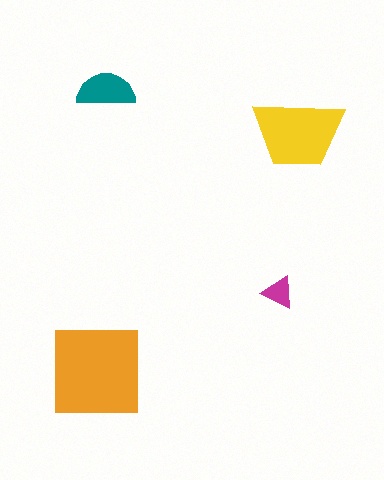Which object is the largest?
The orange square.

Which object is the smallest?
The magenta triangle.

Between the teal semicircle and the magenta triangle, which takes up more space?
The teal semicircle.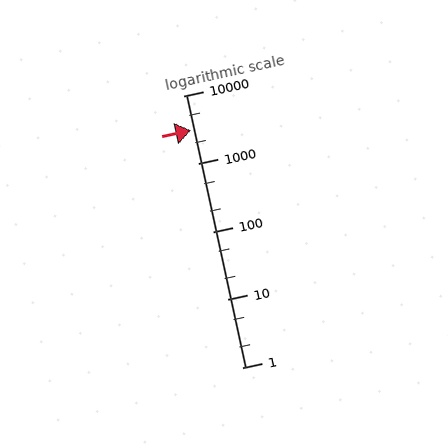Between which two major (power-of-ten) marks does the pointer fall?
The pointer is between 1000 and 10000.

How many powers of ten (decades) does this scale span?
The scale spans 4 decades, from 1 to 10000.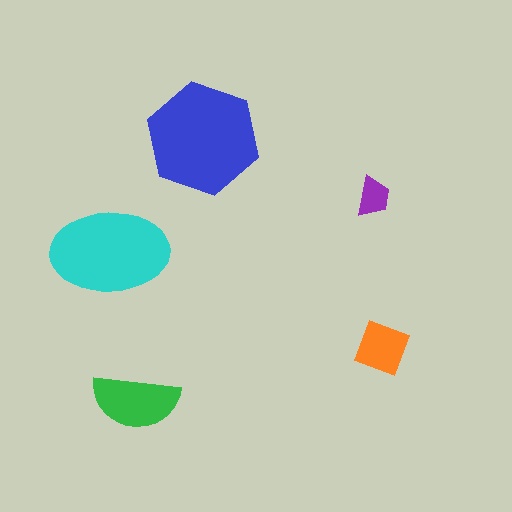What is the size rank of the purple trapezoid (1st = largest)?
5th.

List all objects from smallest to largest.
The purple trapezoid, the orange square, the green semicircle, the cyan ellipse, the blue hexagon.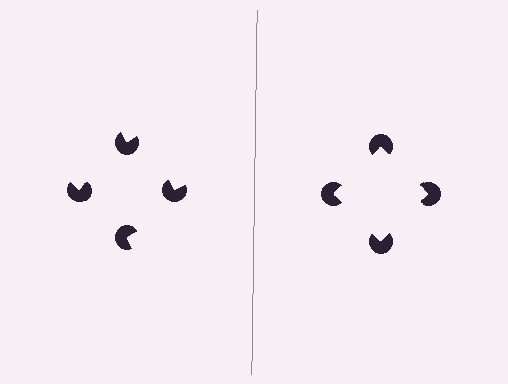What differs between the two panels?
The pac-man discs are positioned identically on both sides; only the wedge orientations differ. On the right they align to a square; on the left they are misaligned.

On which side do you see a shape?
An illusory square appears on the right side. On the left side the wedge cuts are rotated, so no coherent shape forms.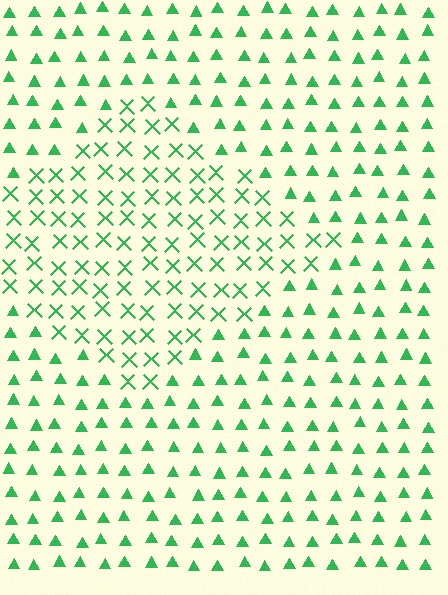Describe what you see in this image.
The image is filled with small green elements arranged in a uniform grid. A diamond-shaped region contains X marks, while the surrounding area contains triangles. The boundary is defined purely by the change in element shape.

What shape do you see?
I see a diamond.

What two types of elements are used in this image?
The image uses X marks inside the diamond region and triangles outside it.